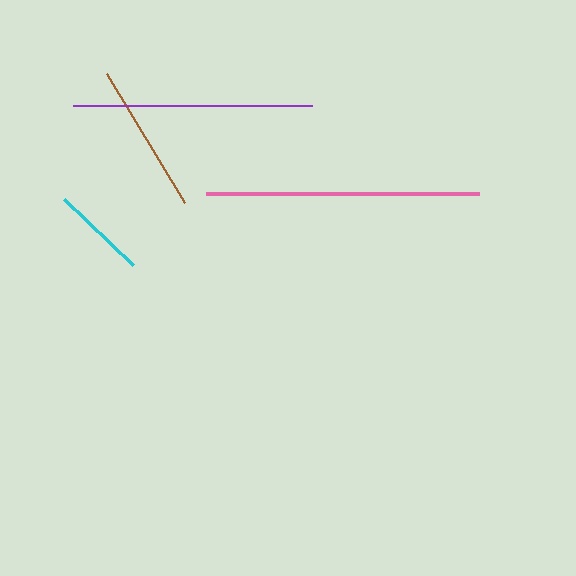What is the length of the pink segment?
The pink segment is approximately 273 pixels long.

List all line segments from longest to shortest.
From longest to shortest: pink, purple, brown, cyan.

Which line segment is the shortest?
The cyan line is the shortest at approximately 96 pixels.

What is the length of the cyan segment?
The cyan segment is approximately 96 pixels long.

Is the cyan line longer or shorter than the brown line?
The brown line is longer than the cyan line.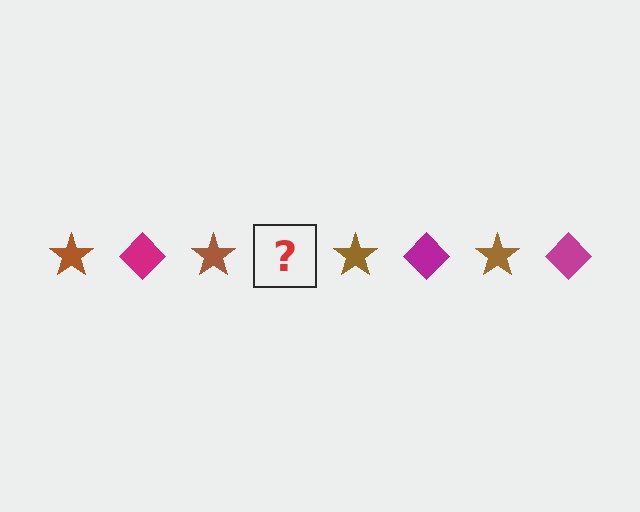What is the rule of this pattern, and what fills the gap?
The rule is that the pattern alternates between brown star and magenta diamond. The gap should be filled with a magenta diamond.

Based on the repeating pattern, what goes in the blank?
The blank should be a magenta diamond.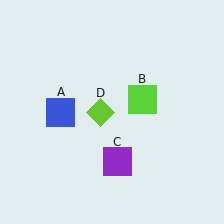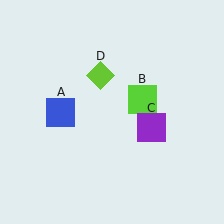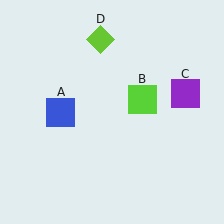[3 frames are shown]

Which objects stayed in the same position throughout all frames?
Blue square (object A) and lime square (object B) remained stationary.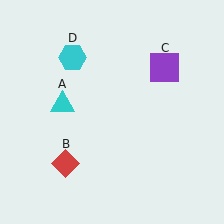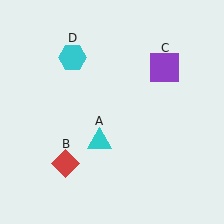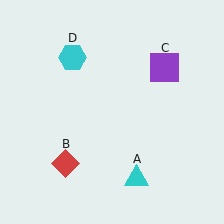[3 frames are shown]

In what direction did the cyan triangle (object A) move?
The cyan triangle (object A) moved down and to the right.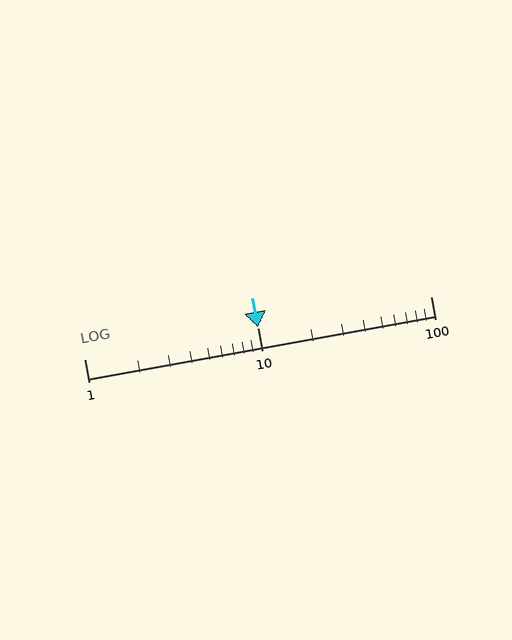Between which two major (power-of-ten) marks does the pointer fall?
The pointer is between 10 and 100.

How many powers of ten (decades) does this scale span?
The scale spans 2 decades, from 1 to 100.